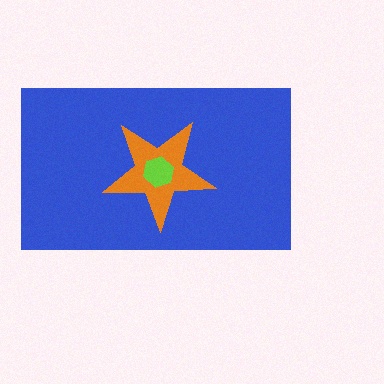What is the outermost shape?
The blue rectangle.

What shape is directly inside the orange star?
The lime hexagon.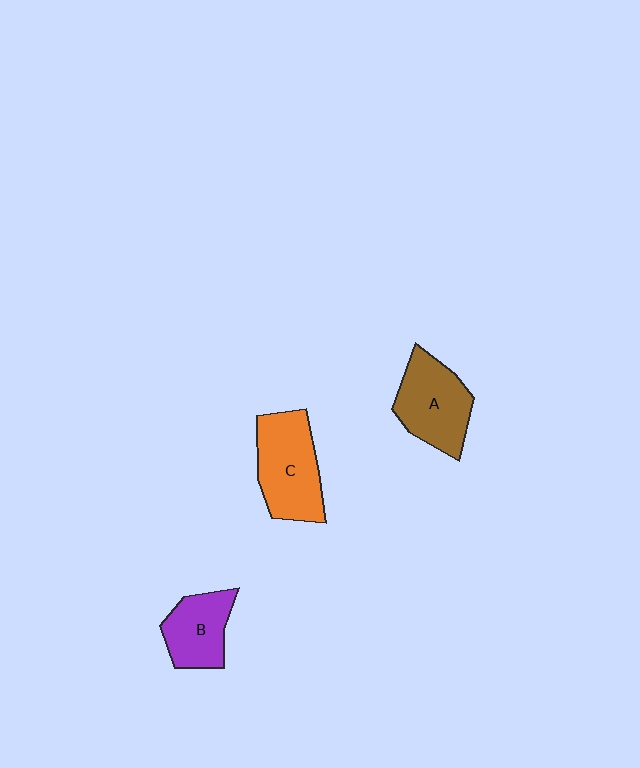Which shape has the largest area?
Shape C (orange).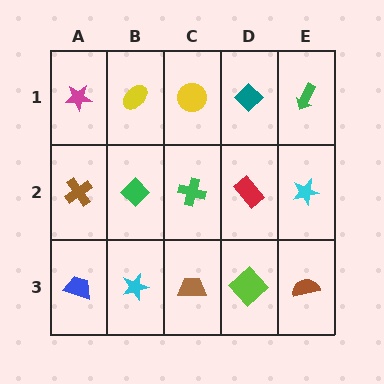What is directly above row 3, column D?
A red rectangle.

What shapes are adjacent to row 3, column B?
A green diamond (row 2, column B), a blue trapezoid (row 3, column A), a brown trapezoid (row 3, column C).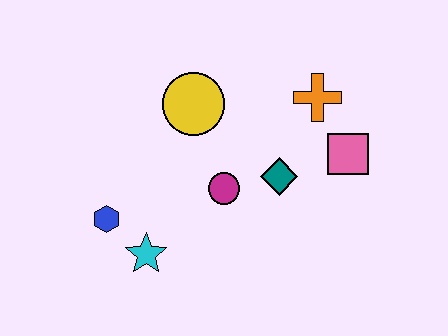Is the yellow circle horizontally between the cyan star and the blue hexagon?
No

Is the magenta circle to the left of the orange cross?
Yes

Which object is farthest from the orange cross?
The blue hexagon is farthest from the orange cross.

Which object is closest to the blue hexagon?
The cyan star is closest to the blue hexagon.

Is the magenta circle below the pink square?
Yes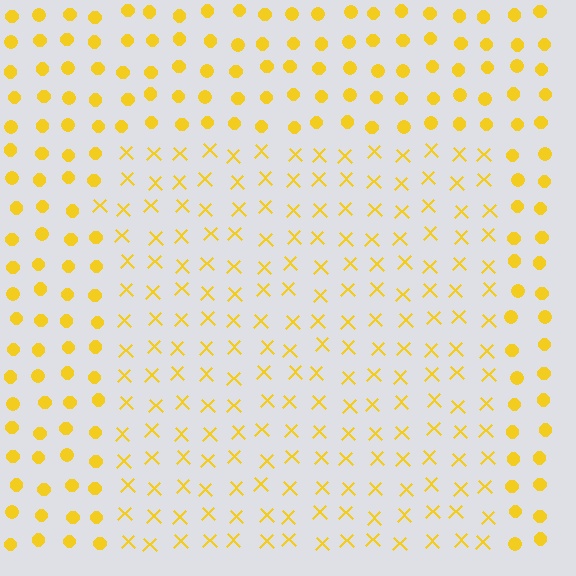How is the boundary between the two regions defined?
The boundary is defined by a change in element shape: X marks inside vs. circles outside. All elements share the same color and spacing.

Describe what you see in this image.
The image is filled with small yellow elements arranged in a uniform grid. A rectangle-shaped region contains X marks, while the surrounding area contains circles. The boundary is defined purely by the change in element shape.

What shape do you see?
I see a rectangle.